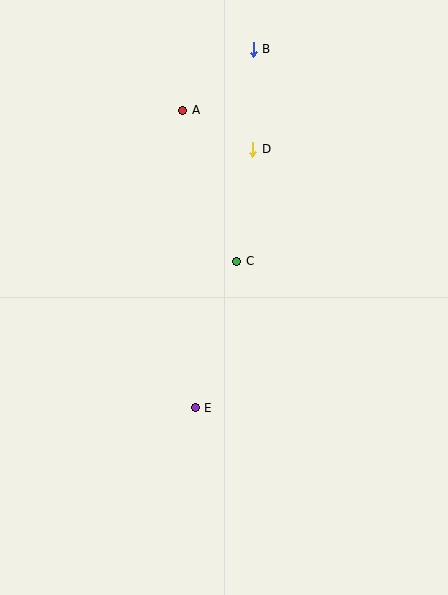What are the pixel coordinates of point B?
Point B is at (253, 49).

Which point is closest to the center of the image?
Point C at (236, 261) is closest to the center.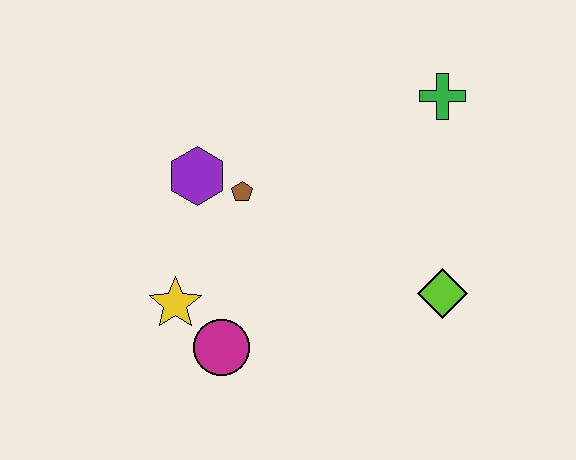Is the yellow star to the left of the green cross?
Yes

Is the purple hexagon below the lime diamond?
No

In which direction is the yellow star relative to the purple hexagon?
The yellow star is below the purple hexagon.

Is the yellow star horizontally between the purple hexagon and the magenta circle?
No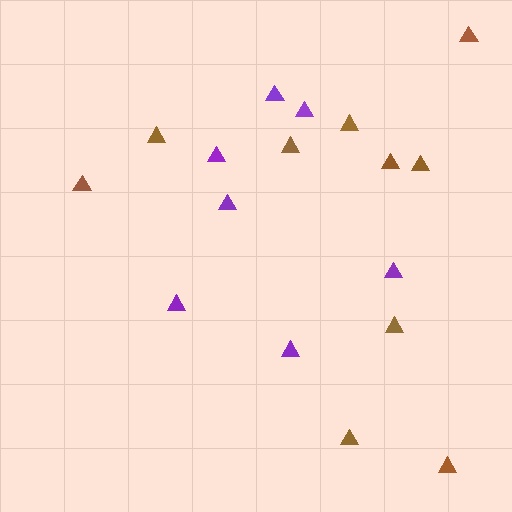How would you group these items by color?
There are 2 groups: one group of purple triangles (7) and one group of brown triangles (10).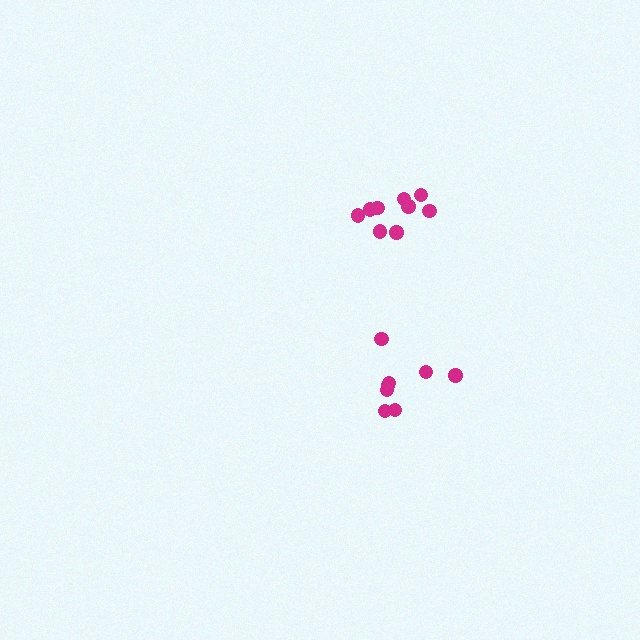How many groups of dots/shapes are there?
There are 2 groups.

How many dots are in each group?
Group 1: 9 dots, Group 2: 8 dots (17 total).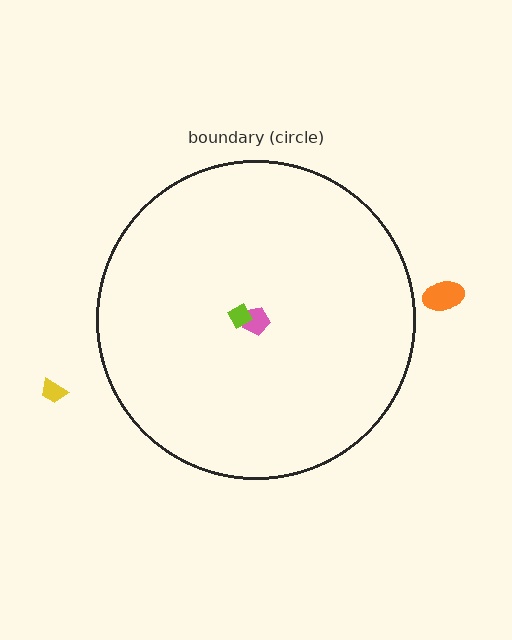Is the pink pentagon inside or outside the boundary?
Inside.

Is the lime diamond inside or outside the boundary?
Inside.